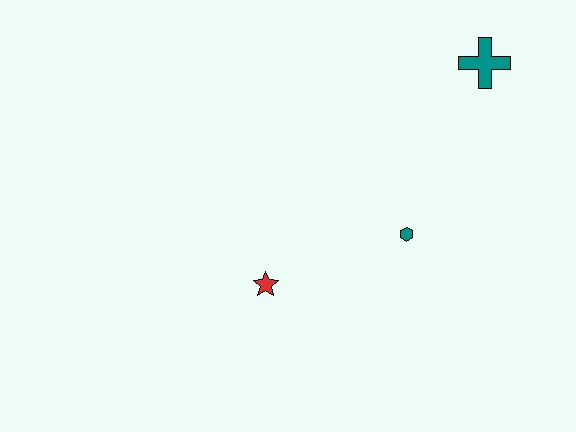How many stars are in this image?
There is 1 star.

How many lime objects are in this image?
There are no lime objects.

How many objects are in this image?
There are 3 objects.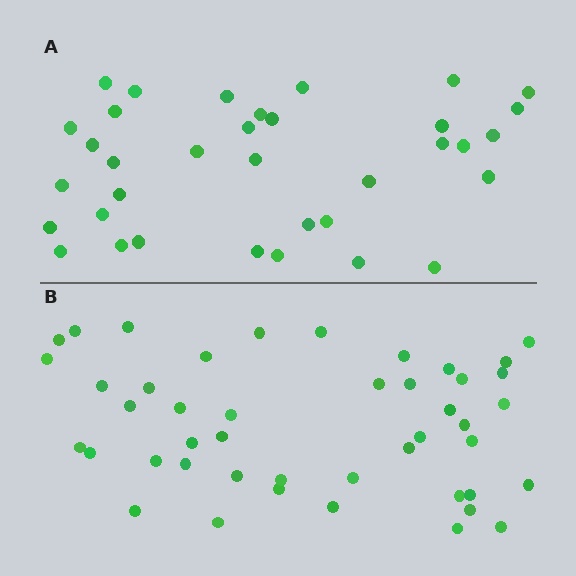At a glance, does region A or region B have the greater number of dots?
Region B (the bottom region) has more dots.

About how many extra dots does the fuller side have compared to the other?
Region B has roughly 10 or so more dots than region A.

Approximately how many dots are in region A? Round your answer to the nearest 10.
About 40 dots. (The exact count is 35, which rounds to 40.)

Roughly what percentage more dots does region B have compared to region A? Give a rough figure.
About 30% more.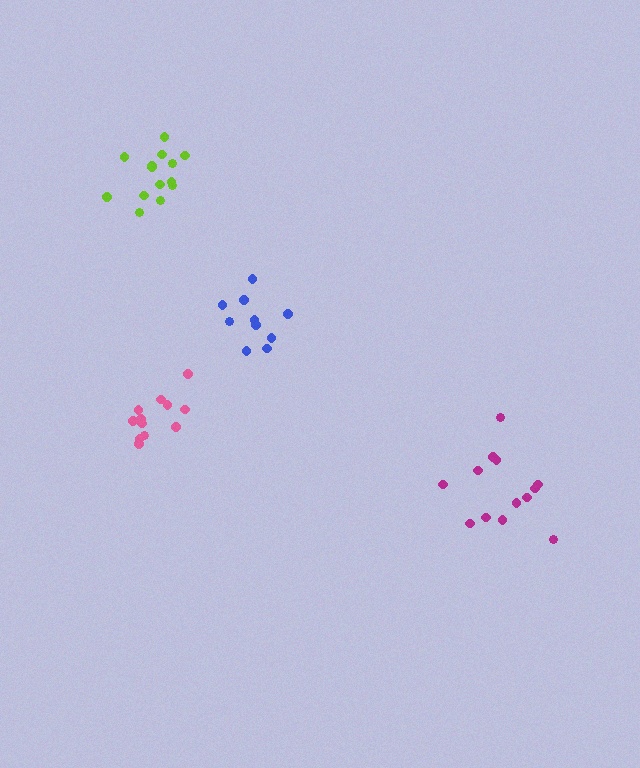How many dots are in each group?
Group 1: 13 dots, Group 2: 10 dots, Group 3: 12 dots, Group 4: 14 dots (49 total).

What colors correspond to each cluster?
The clusters are colored: magenta, blue, pink, lime.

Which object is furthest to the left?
The pink cluster is leftmost.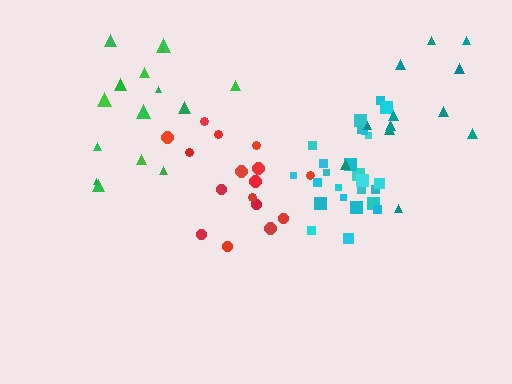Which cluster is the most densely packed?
Cyan.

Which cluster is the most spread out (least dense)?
Teal.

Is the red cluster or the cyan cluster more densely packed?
Cyan.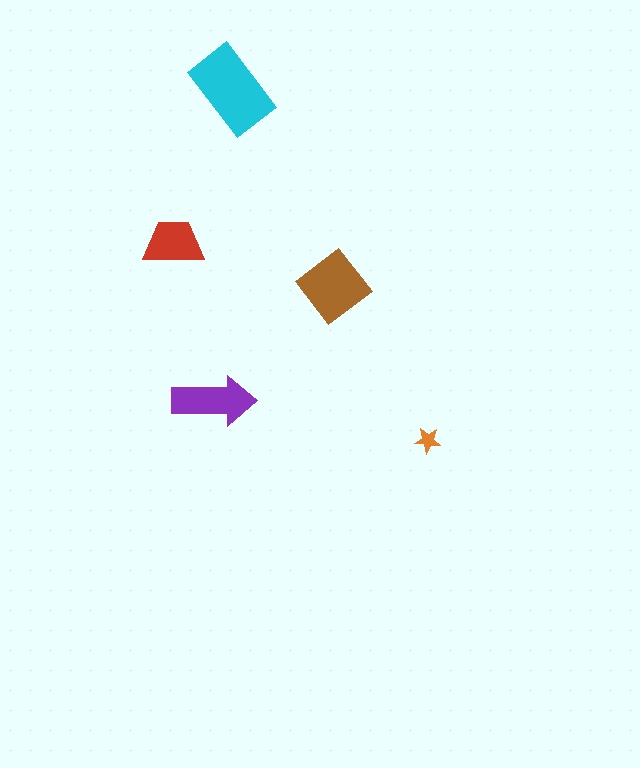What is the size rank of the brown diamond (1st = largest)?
2nd.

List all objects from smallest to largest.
The orange star, the red trapezoid, the purple arrow, the brown diamond, the cyan rectangle.